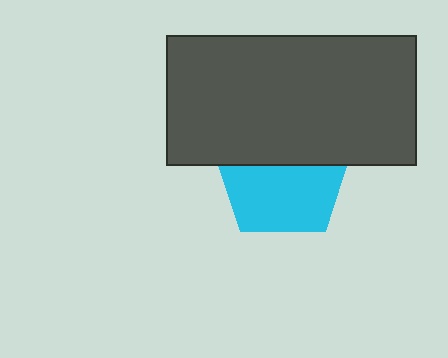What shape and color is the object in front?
The object in front is a dark gray rectangle.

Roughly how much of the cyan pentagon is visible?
About half of it is visible (roughly 56%).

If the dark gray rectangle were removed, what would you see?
You would see the complete cyan pentagon.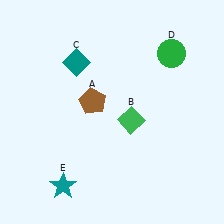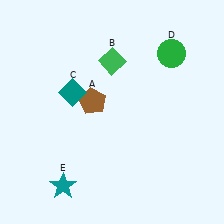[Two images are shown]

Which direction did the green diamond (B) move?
The green diamond (B) moved up.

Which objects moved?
The objects that moved are: the green diamond (B), the teal diamond (C).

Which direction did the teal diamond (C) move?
The teal diamond (C) moved down.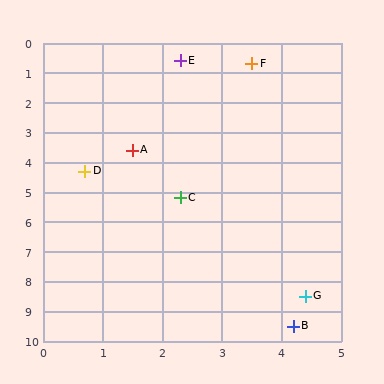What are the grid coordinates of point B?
Point B is at approximately (4.2, 9.5).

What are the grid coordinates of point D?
Point D is at approximately (0.7, 4.3).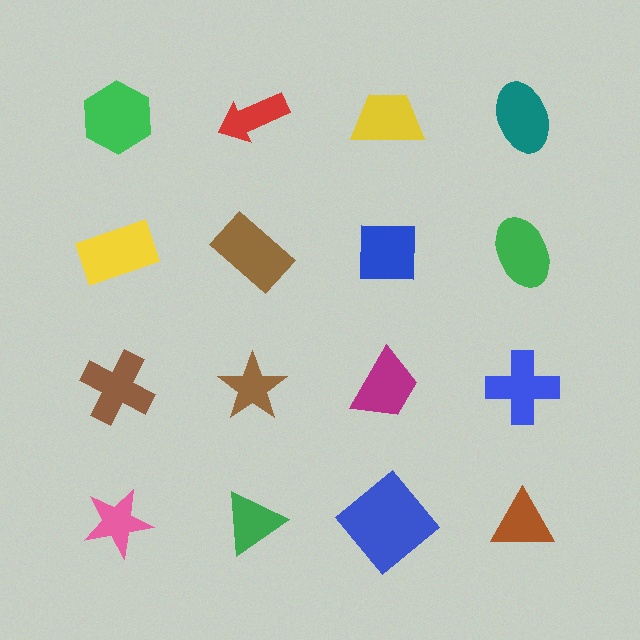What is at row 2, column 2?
A brown rectangle.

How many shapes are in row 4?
4 shapes.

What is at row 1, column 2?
A red arrow.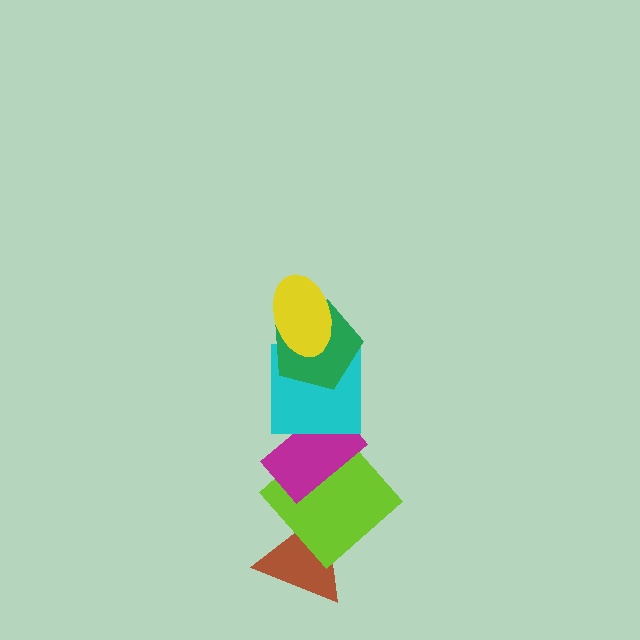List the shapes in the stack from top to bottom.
From top to bottom: the yellow ellipse, the green pentagon, the cyan square, the magenta rectangle, the lime diamond, the brown triangle.